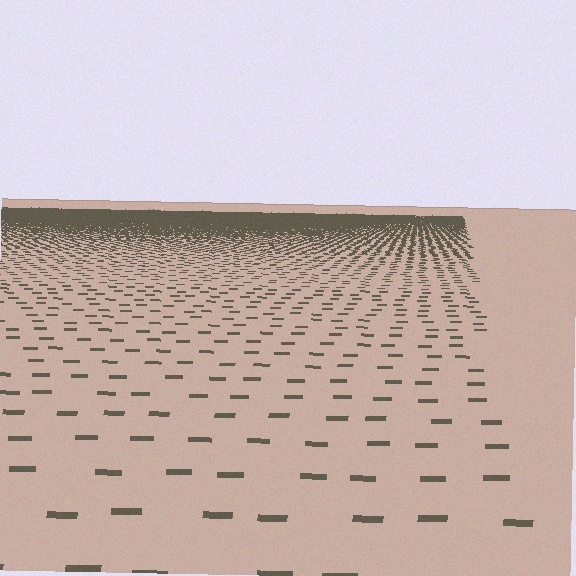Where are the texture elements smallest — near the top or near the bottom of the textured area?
Near the top.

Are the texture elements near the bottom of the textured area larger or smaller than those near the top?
Larger. Near the bottom, elements are closer to the viewer and appear at a bigger on-screen size.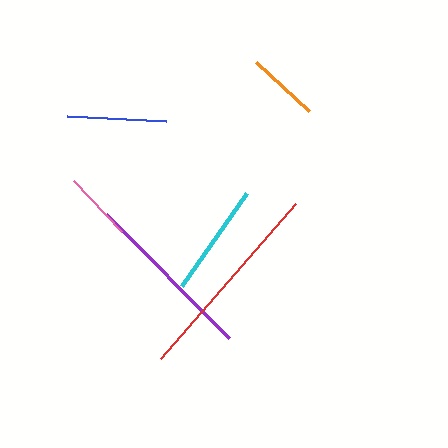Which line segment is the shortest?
The pink line is the shortest at approximately 70 pixels.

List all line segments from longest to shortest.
From longest to shortest: red, purple, cyan, blue, orange, pink.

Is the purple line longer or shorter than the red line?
The red line is longer than the purple line.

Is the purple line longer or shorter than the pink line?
The purple line is longer than the pink line.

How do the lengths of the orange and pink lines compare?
The orange and pink lines are approximately the same length.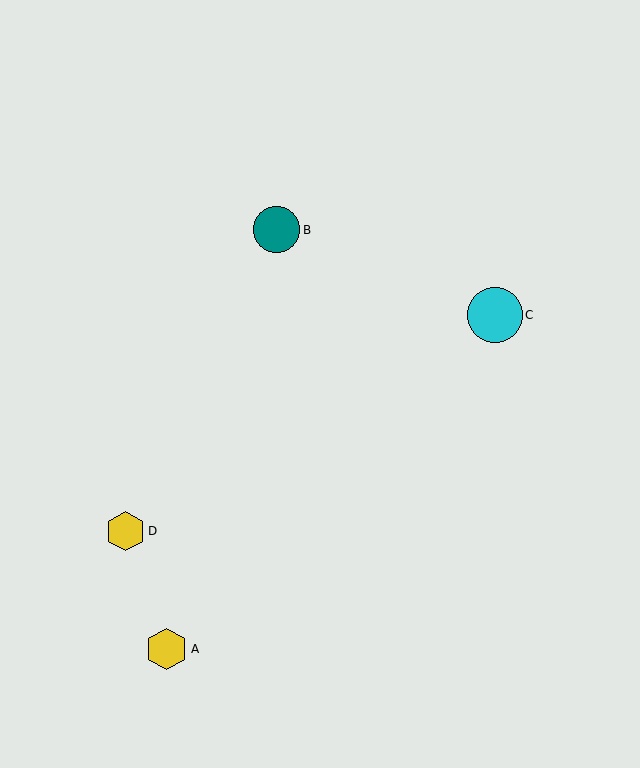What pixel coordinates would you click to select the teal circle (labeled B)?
Click at (277, 230) to select the teal circle B.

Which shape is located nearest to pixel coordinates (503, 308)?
The cyan circle (labeled C) at (495, 315) is nearest to that location.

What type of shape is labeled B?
Shape B is a teal circle.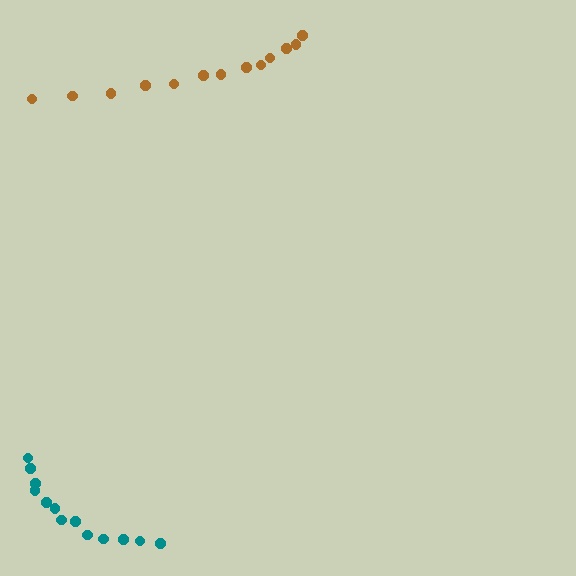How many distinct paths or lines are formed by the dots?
There are 2 distinct paths.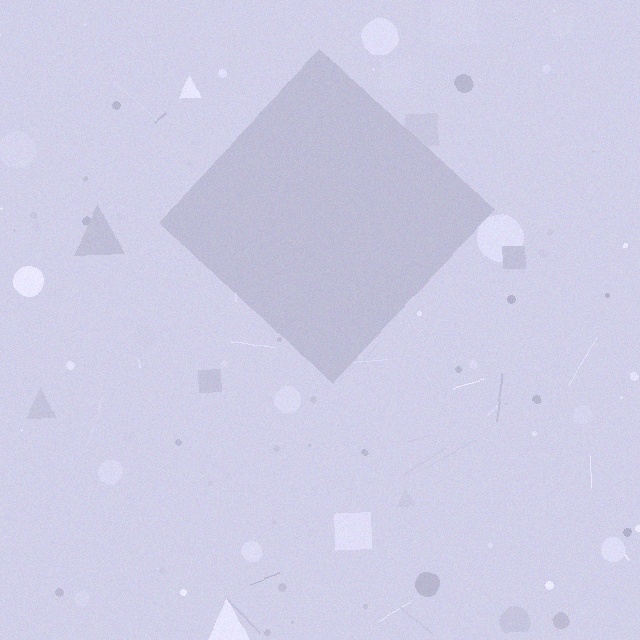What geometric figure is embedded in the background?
A diamond is embedded in the background.